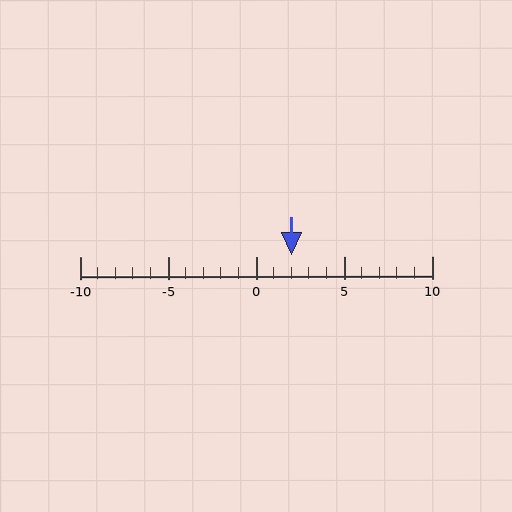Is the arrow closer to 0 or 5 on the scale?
The arrow is closer to 0.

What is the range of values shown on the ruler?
The ruler shows values from -10 to 10.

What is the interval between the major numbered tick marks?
The major tick marks are spaced 5 units apart.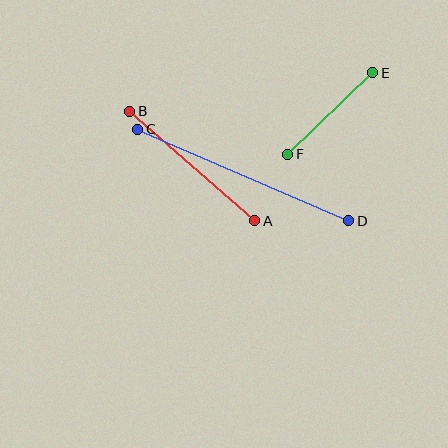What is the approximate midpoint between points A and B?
The midpoint is at approximately (192, 166) pixels.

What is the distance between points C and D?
The distance is approximately 230 pixels.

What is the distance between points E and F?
The distance is approximately 118 pixels.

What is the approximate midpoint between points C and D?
The midpoint is at approximately (243, 175) pixels.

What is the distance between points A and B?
The distance is approximately 166 pixels.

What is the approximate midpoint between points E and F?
The midpoint is at approximately (330, 114) pixels.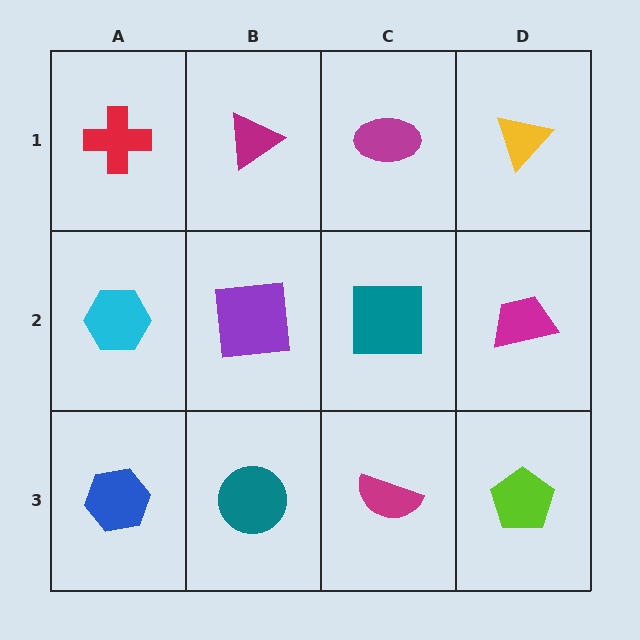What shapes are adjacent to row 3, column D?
A magenta trapezoid (row 2, column D), a magenta semicircle (row 3, column C).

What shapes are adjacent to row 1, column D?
A magenta trapezoid (row 2, column D), a magenta ellipse (row 1, column C).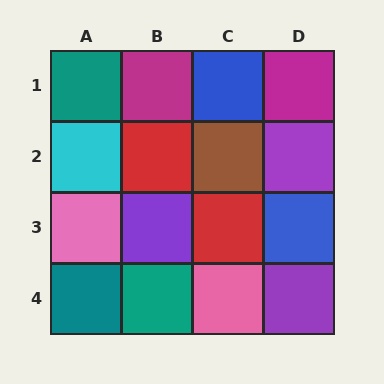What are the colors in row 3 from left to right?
Pink, purple, red, blue.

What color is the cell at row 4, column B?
Teal.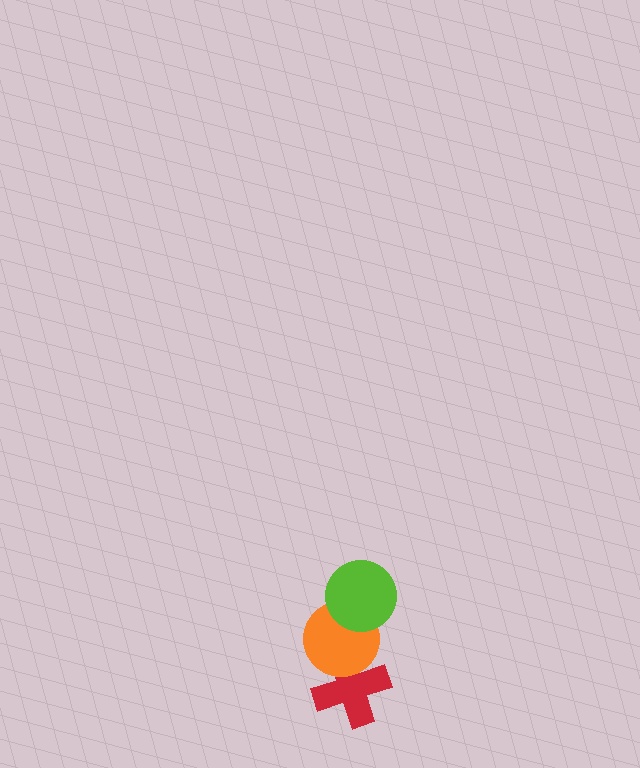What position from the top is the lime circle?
The lime circle is 1st from the top.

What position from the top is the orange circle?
The orange circle is 2nd from the top.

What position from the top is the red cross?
The red cross is 3rd from the top.